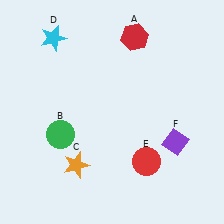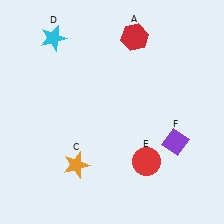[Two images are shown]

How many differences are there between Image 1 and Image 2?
There is 1 difference between the two images.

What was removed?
The green circle (B) was removed in Image 2.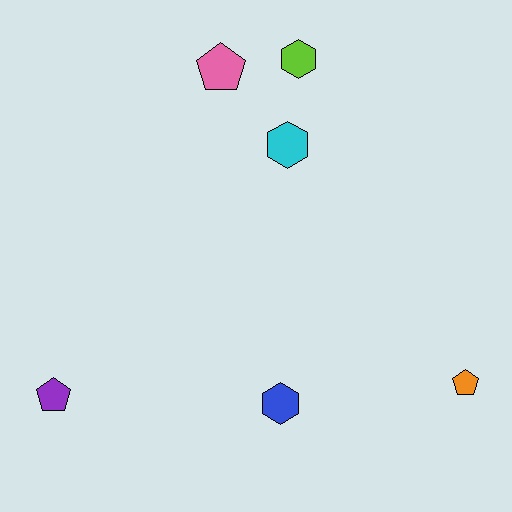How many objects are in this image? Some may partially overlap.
There are 6 objects.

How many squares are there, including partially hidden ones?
There are no squares.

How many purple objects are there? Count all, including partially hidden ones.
There is 1 purple object.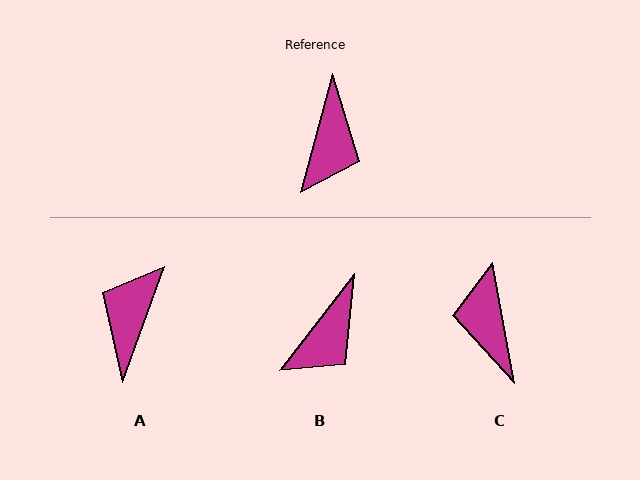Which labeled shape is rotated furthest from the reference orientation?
A, about 176 degrees away.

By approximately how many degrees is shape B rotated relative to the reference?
Approximately 23 degrees clockwise.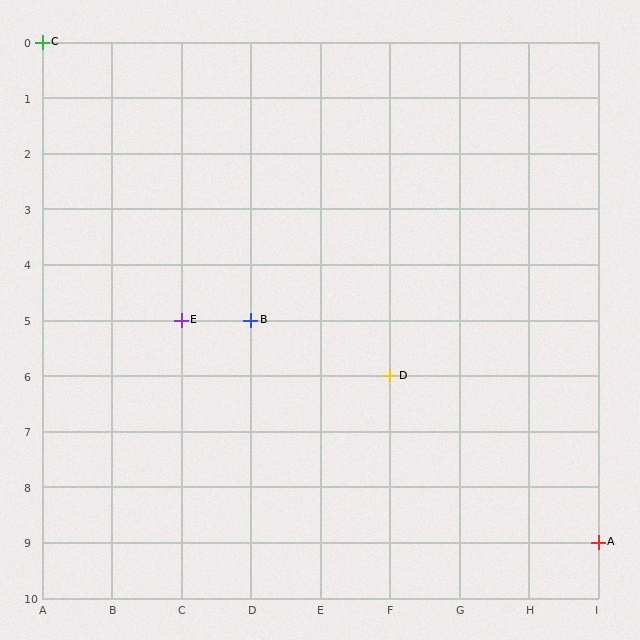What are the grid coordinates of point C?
Point C is at grid coordinates (A, 0).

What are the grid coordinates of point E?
Point E is at grid coordinates (C, 5).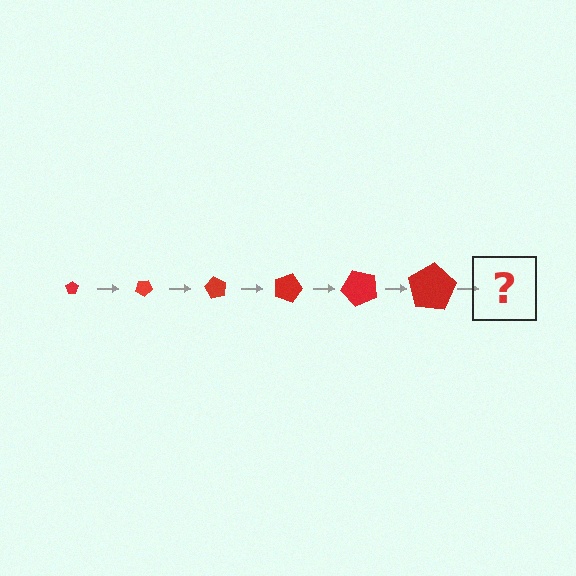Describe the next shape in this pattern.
It should be a pentagon, larger than the previous one and rotated 180 degrees from the start.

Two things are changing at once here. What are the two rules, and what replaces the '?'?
The two rules are that the pentagon grows larger each step and it rotates 30 degrees each step. The '?' should be a pentagon, larger than the previous one and rotated 180 degrees from the start.